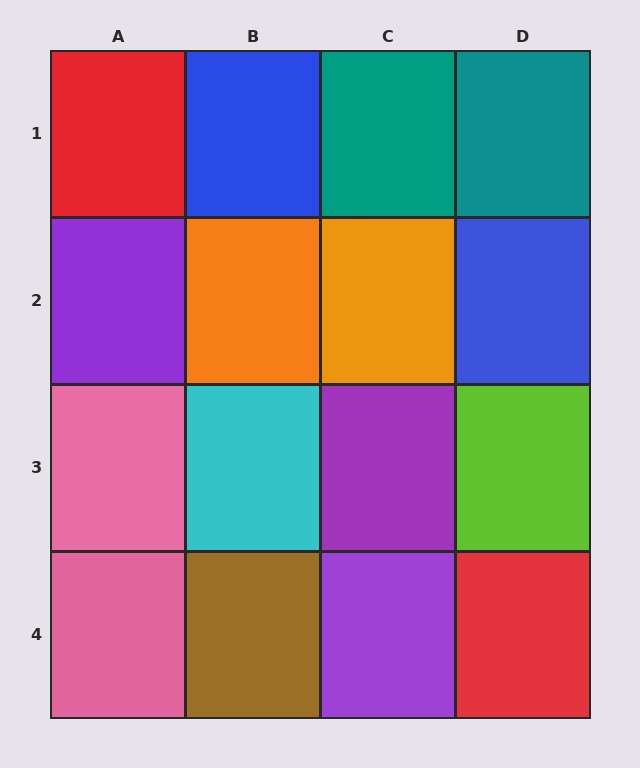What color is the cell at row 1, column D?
Teal.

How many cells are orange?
2 cells are orange.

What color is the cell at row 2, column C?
Orange.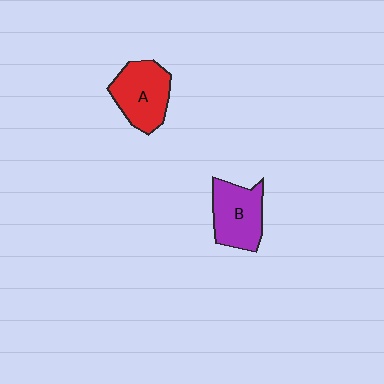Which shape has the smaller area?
Shape B (purple).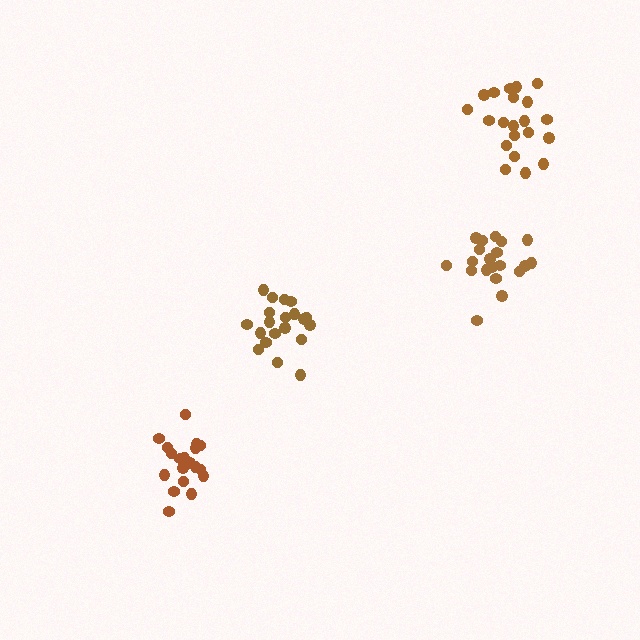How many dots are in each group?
Group 1: 20 dots, Group 2: 20 dots, Group 3: 21 dots, Group 4: 21 dots (82 total).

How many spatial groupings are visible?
There are 4 spatial groupings.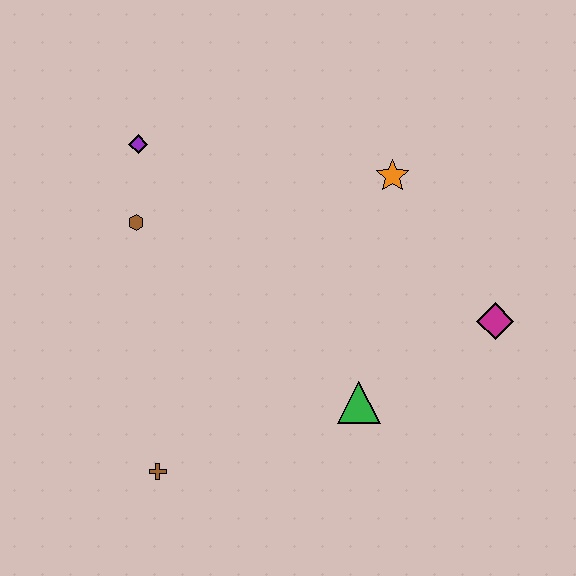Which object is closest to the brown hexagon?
The purple diamond is closest to the brown hexagon.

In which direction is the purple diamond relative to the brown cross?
The purple diamond is above the brown cross.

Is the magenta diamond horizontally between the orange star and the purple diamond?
No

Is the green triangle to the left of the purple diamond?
No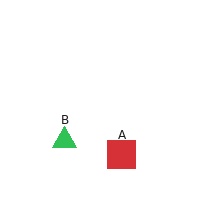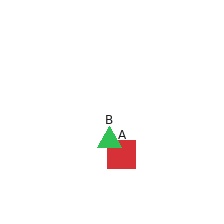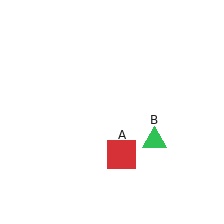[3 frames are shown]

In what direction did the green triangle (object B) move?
The green triangle (object B) moved right.